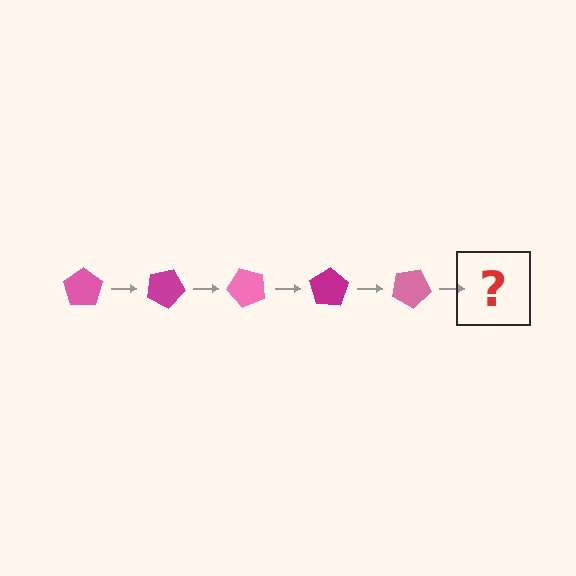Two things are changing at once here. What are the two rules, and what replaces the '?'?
The two rules are that it rotates 25 degrees each step and the color cycles through pink and magenta. The '?' should be a magenta pentagon, rotated 125 degrees from the start.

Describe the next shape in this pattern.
It should be a magenta pentagon, rotated 125 degrees from the start.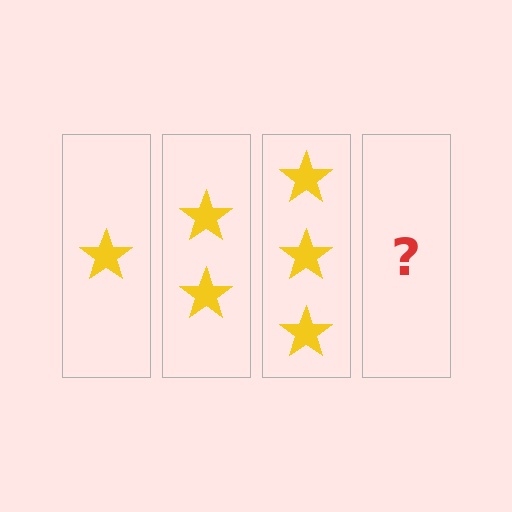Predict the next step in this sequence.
The next step is 4 stars.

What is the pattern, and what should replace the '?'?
The pattern is that each step adds one more star. The '?' should be 4 stars.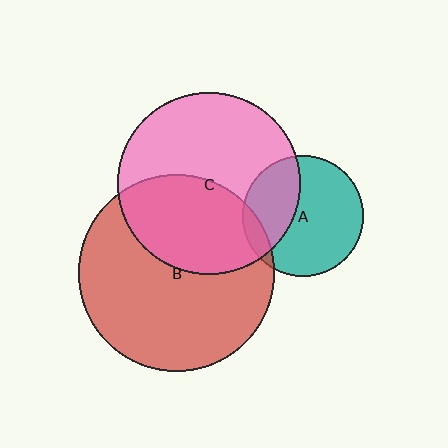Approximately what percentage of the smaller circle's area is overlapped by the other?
Approximately 40%.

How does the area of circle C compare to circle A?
Approximately 2.3 times.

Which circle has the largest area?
Circle B (red).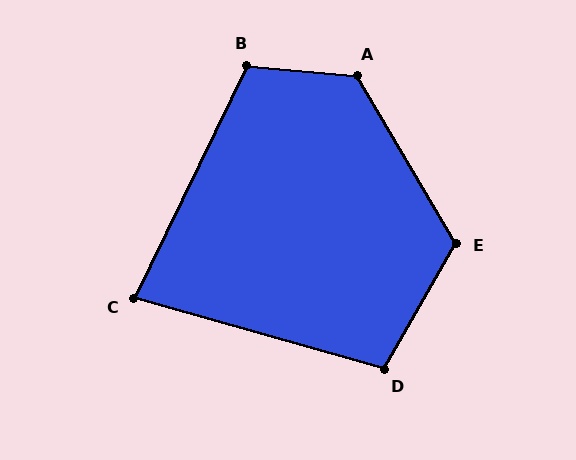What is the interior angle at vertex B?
Approximately 111 degrees (obtuse).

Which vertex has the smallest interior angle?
C, at approximately 80 degrees.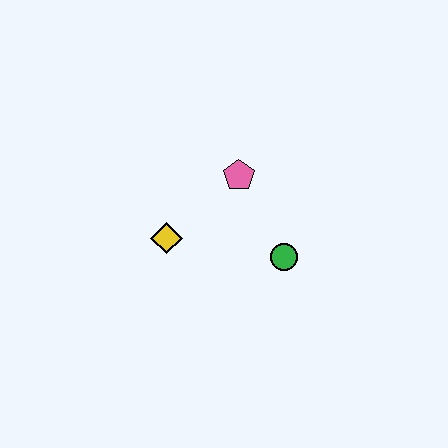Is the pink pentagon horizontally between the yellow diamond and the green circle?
Yes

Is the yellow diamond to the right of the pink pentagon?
No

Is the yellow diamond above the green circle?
Yes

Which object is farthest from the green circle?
The yellow diamond is farthest from the green circle.